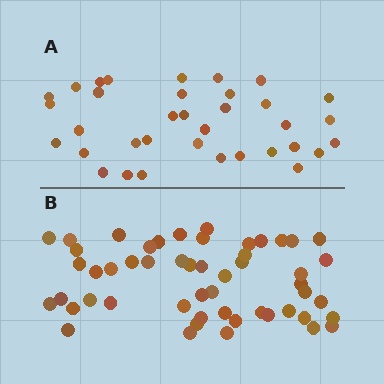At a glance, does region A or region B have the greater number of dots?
Region B (the bottom region) has more dots.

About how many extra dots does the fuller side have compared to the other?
Region B has approximately 15 more dots than region A.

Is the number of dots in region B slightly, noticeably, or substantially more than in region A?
Region B has substantially more. The ratio is roughly 1.5 to 1.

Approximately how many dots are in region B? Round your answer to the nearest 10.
About 50 dots. (The exact count is 52, which rounds to 50.)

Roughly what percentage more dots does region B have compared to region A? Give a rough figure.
About 50% more.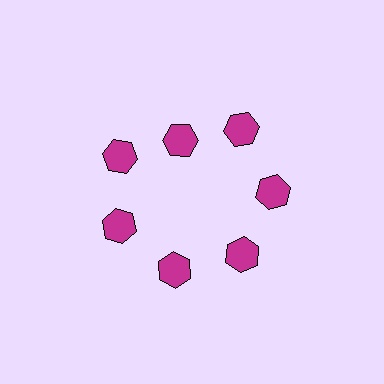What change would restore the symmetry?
The symmetry would be restored by moving it outward, back onto the ring so that all 7 hexagons sit at equal angles and equal distance from the center.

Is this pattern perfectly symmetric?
No. The 7 magenta hexagons are arranged in a ring, but one element near the 12 o'clock position is pulled inward toward the center, breaking the 7-fold rotational symmetry.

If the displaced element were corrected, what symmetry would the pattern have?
It would have 7-fold rotational symmetry — the pattern would map onto itself every 51 degrees.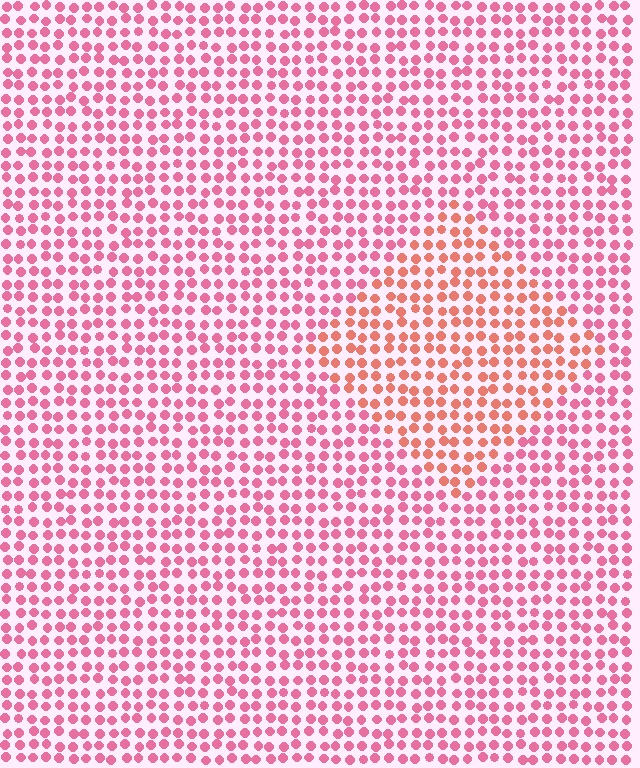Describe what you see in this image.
The image is filled with small pink elements in a uniform arrangement. A diamond-shaped region is visible where the elements are tinted to a slightly different hue, forming a subtle color boundary.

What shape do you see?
I see a diamond.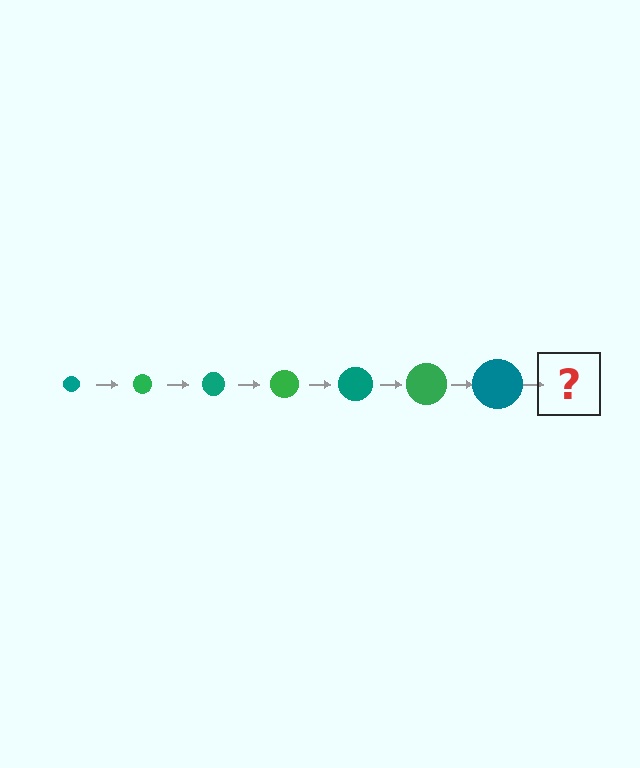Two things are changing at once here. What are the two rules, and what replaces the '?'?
The two rules are that the circle grows larger each step and the color cycles through teal and green. The '?' should be a green circle, larger than the previous one.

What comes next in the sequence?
The next element should be a green circle, larger than the previous one.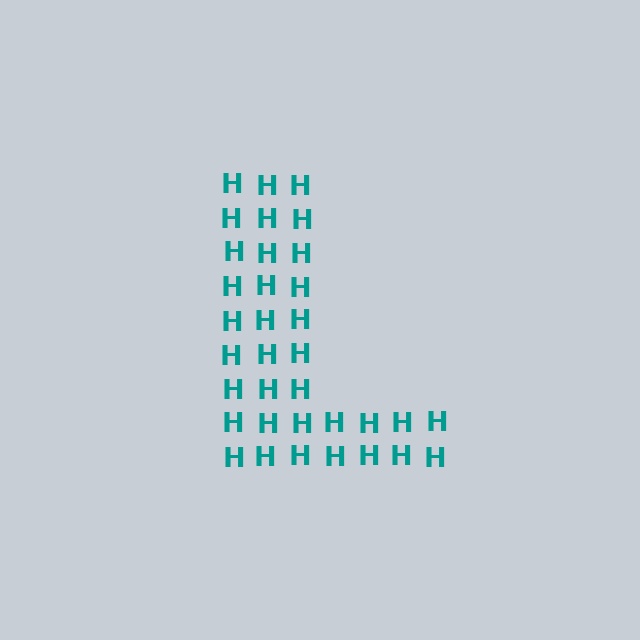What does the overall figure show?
The overall figure shows the letter L.